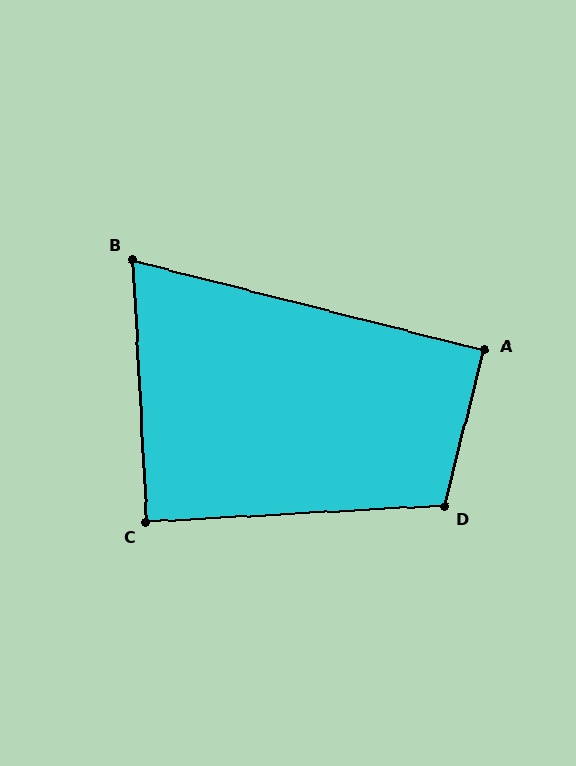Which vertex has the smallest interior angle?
B, at approximately 72 degrees.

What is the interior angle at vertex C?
Approximately 90 degrees (approximately right).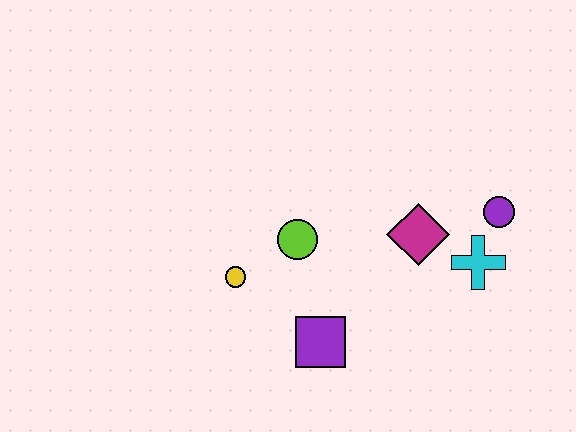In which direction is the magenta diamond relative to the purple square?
The magenta diamond is above the purple square.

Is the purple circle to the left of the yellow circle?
No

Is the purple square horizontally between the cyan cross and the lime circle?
Yes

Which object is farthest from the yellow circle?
The purple circle is farthest from the yellow circle.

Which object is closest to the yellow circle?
The lime circle is closest to the yellow circle.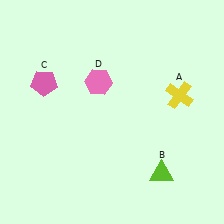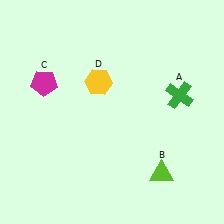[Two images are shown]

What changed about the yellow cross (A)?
In Image 1, A is yellow. In Image 2, it changed to green.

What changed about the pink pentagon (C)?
In Image 1, C is pink. In Image 2, it changed to magenta.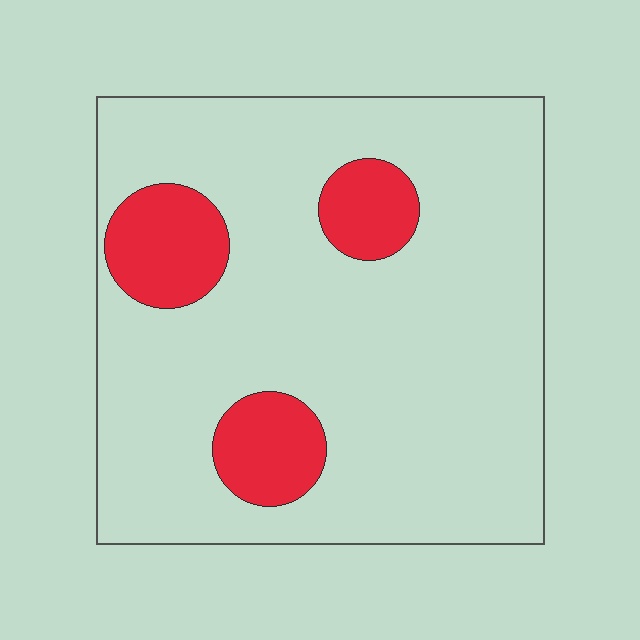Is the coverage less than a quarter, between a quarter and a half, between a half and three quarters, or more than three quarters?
Less than a quarter.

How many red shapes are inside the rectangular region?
3.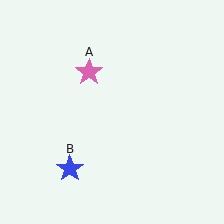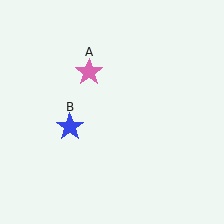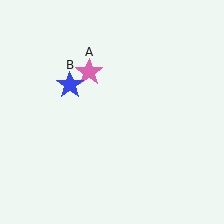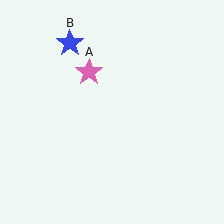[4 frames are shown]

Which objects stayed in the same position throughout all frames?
Pink star (object A) remained stationary.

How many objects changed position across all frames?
1 object changed position: blue star (object B).